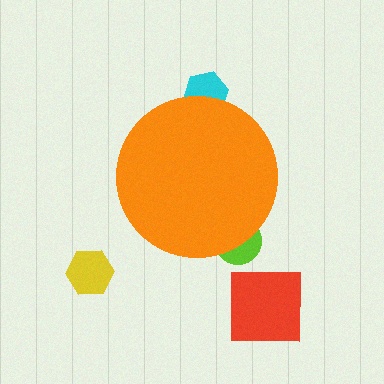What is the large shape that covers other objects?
An orange circle.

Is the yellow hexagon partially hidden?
No, the yellow hexagon is fully visible.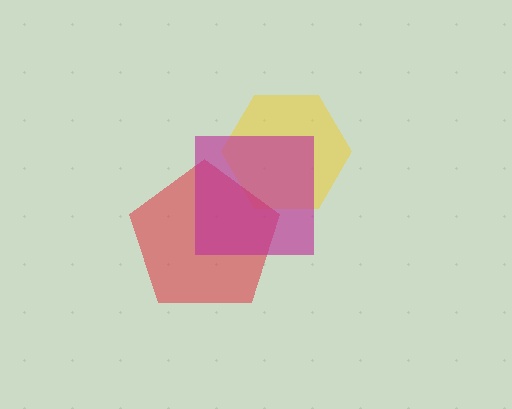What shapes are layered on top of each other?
The layered shapes are: a yellow hexagon, a red pentagon, a magenta square.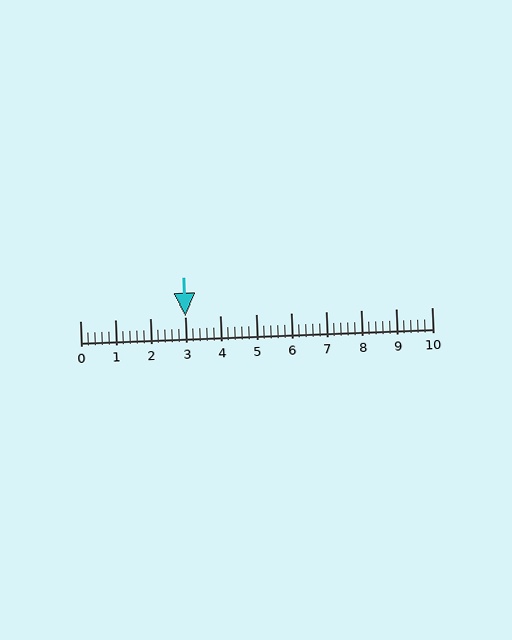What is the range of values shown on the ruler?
The ruler shows values from 0 to 10.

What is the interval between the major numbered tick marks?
The major tick marks are spaced 1 units apart.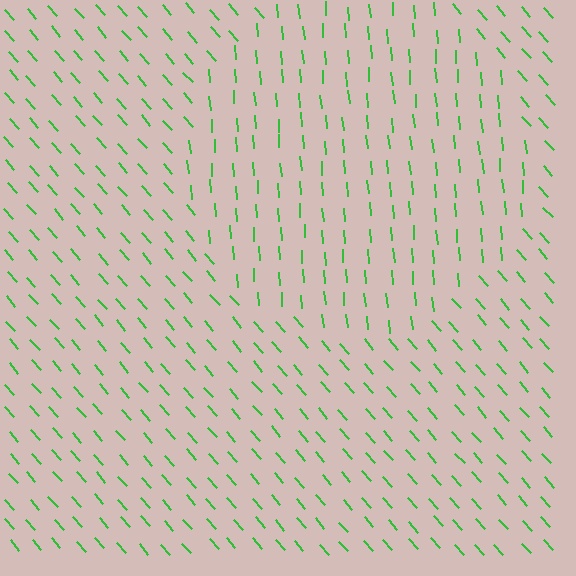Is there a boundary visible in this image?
Yes, there is a texture boundary formed by a change in line orientation.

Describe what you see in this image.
The image is filled with small green line segments. A circle region in the image has lines oriented differently from the surrounding lines, creating a visible texture boundary.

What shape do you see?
I see a circle.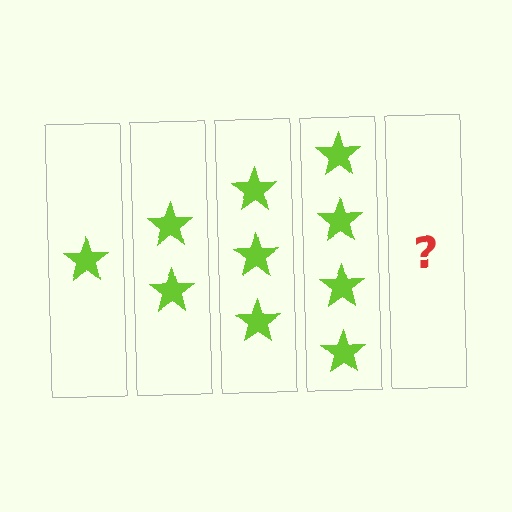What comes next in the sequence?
The next element should be 5 stars.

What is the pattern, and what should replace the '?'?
The pattern is that each step adds one more star. The '?' should be 5 stars.